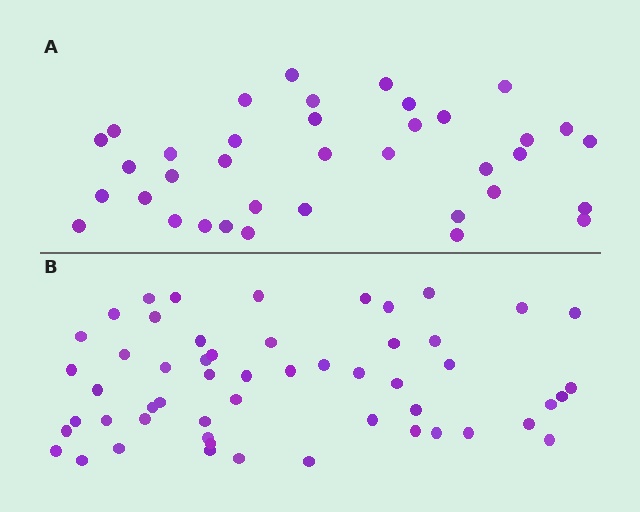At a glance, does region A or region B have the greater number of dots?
Region B (the bottom region) has more dots.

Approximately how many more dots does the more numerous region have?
Region B has approximately 15 more dots than region A.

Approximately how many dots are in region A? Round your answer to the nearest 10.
About 40 dots. (The exact count is 37, which rounds to 40.)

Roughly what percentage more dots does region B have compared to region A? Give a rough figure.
About 45% more.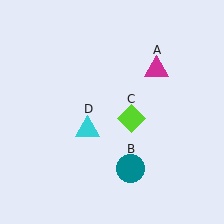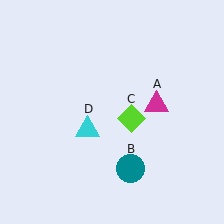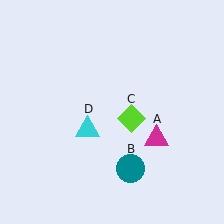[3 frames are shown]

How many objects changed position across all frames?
1 object changed position: magenta triangle (object A).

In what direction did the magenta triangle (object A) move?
The magenta triangle (object A) moved down.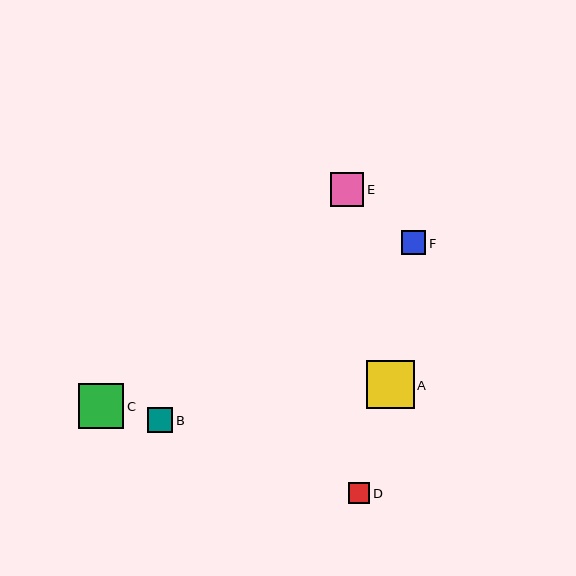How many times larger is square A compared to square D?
Square A is approximately 2.2 times the size of square D.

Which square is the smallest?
Square D is the smallest with a size of approximately 22 pixels.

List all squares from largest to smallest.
From largest to smallest: A, C, E, B, F, D.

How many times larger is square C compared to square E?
Square C is approximately 1.4 times the size of square E.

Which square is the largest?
Square A is the largest with a size of approximately 48 pixels.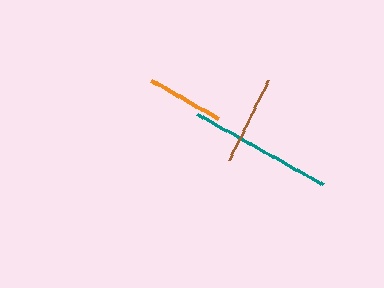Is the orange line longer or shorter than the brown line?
The brown line is longer than the orange line.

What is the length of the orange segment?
The orange segment is approximately 77 pixels long.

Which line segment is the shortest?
The orange line is the shortest at approximately 77 pixels.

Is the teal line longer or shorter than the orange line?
The teal line is longer than the orange line.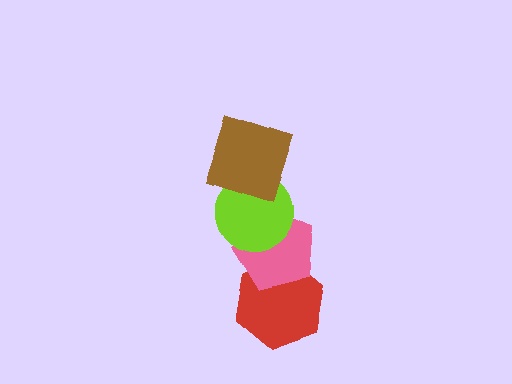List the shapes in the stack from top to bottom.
From top to bottom: the brown square, the lime circle, the pink pentagon, the red hexagon.